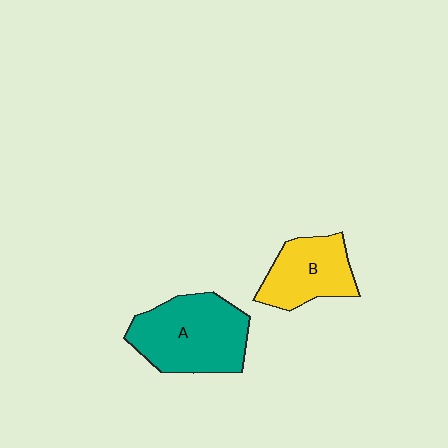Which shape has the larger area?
Shape A (teal).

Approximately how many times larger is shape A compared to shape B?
Approximately 1.5 times.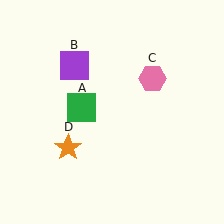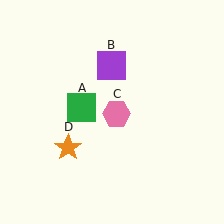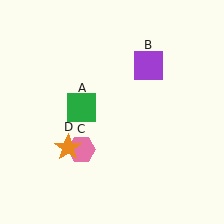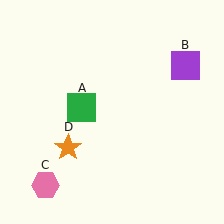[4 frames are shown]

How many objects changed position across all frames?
2 objects changed position: purple square (object B), pink hexagon (object C).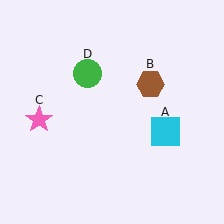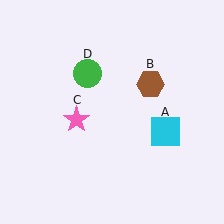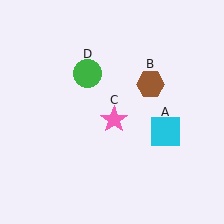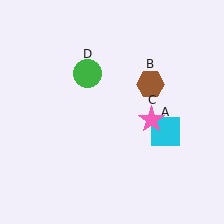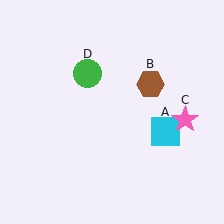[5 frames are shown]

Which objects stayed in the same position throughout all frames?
Cyan square (object A) and brown hexagon (object B) and green circle (object D) remained stationary.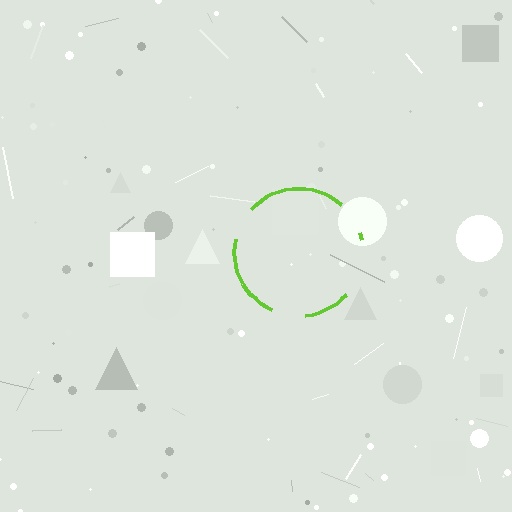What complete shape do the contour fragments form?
The contour fragments form a circle.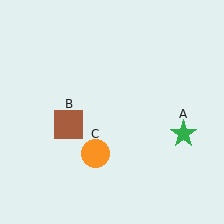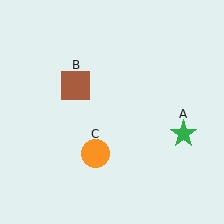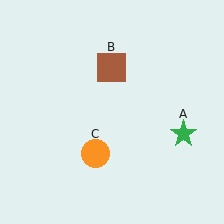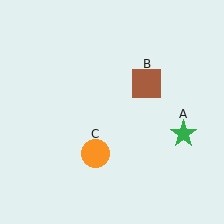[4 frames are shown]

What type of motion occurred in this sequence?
The brown square (object B) rotated clockwise around the center of the scene.